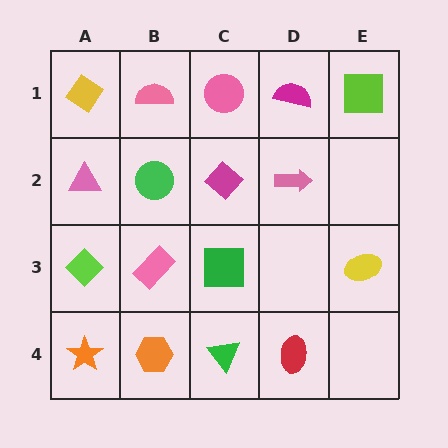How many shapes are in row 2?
4 shapes.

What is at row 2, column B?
A green circle.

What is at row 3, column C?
A green square.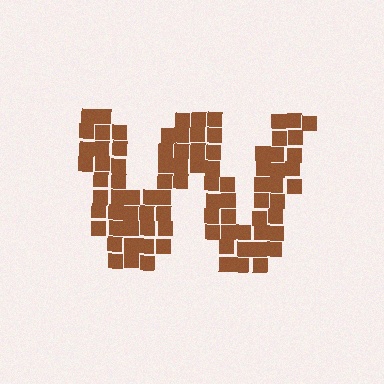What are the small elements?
The small elements are squares.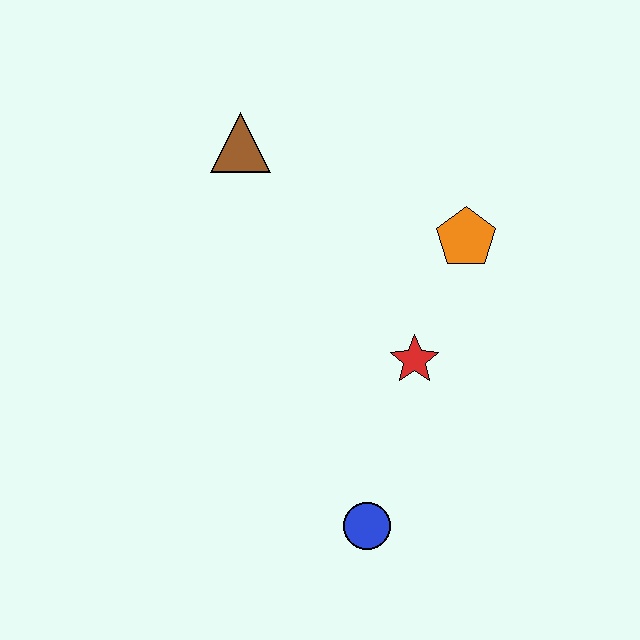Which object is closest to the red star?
The orange pentagon is closest to the red star.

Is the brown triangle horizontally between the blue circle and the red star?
No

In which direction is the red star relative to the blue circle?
The red star is above the blue circle.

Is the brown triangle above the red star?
Yes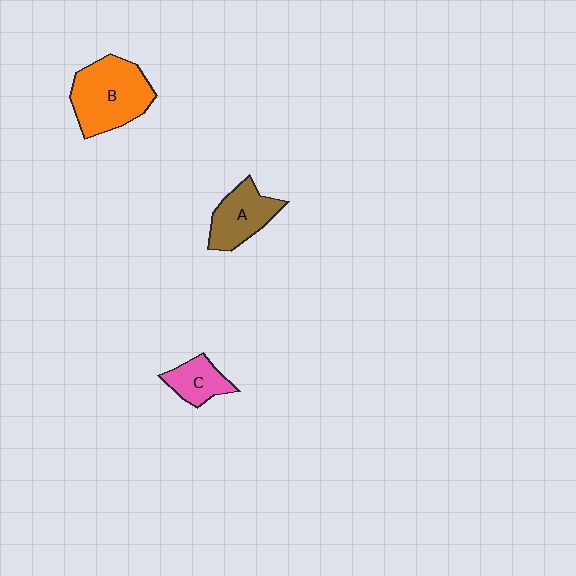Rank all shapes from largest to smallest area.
From largest to smallest: B (orange), A (brown), C (pink).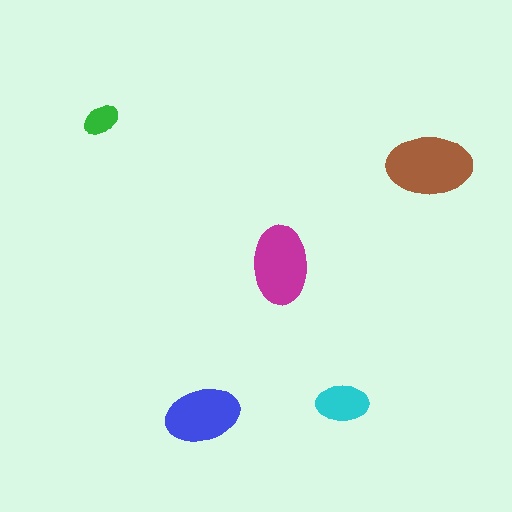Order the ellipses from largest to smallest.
the brown one, the magenta one, the blue one, the cyan one, the green one.